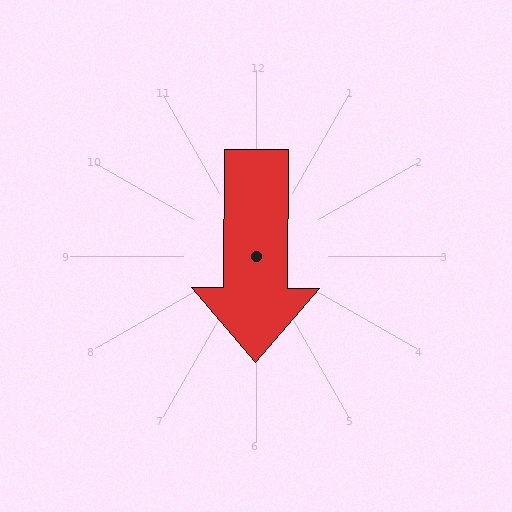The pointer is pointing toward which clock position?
Roughly 6 o'clock.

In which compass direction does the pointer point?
South.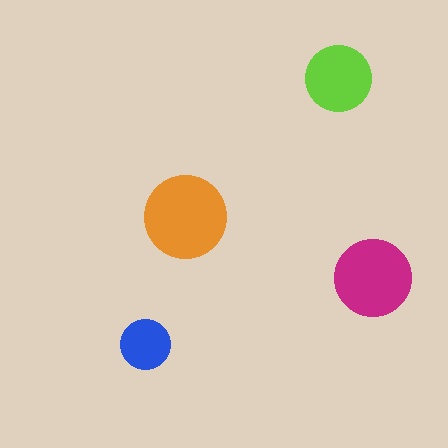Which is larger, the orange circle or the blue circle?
The orange one.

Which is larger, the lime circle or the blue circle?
The lime one.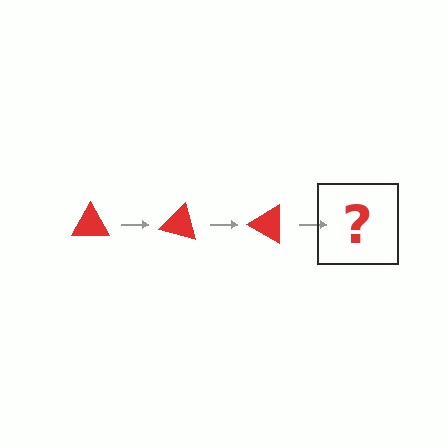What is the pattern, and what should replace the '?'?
The pattern is that the triangle rotates 15 degrees each step. The '?' should be a red triangle rotated 45 degrees.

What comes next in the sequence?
The next element should be a red triangle rotated 45 degrees.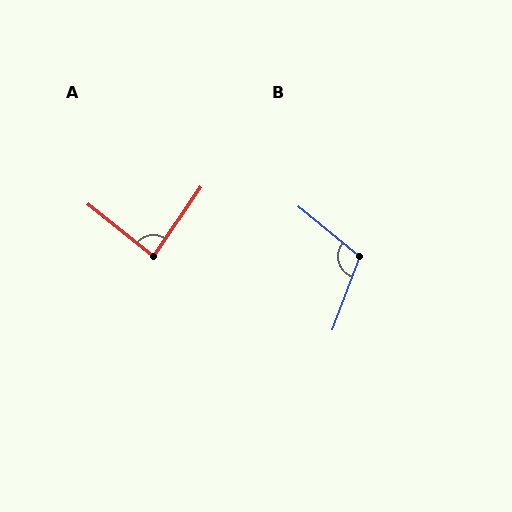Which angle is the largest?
B, at approximately 109 degrees.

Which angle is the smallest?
A, at approximately 85 degrees.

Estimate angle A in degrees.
Approximately 85 degrees.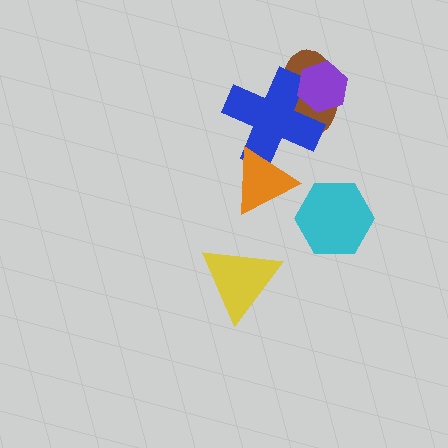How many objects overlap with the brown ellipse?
2 objects overlap with the brown ellipse.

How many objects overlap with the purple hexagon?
2 objects overlap with the purple hexagon.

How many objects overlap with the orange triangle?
1 object overlaps with the orange triangle.